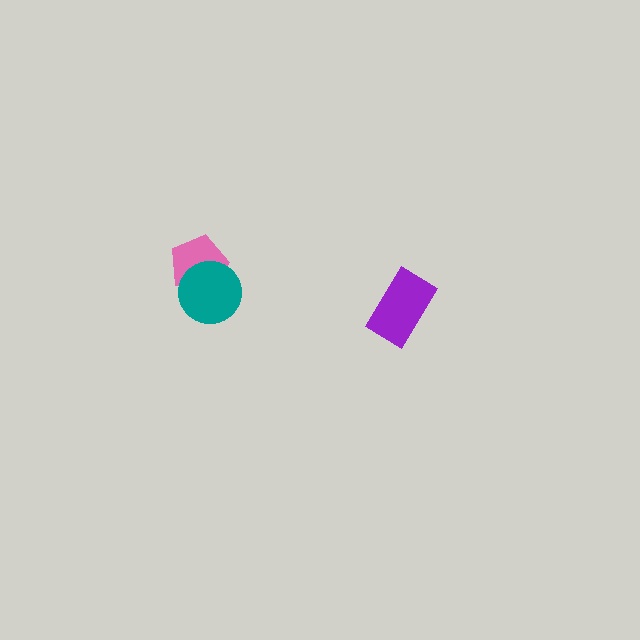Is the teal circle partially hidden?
No, no other shape covers it.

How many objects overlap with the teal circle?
1 object overlaps with the teal circle.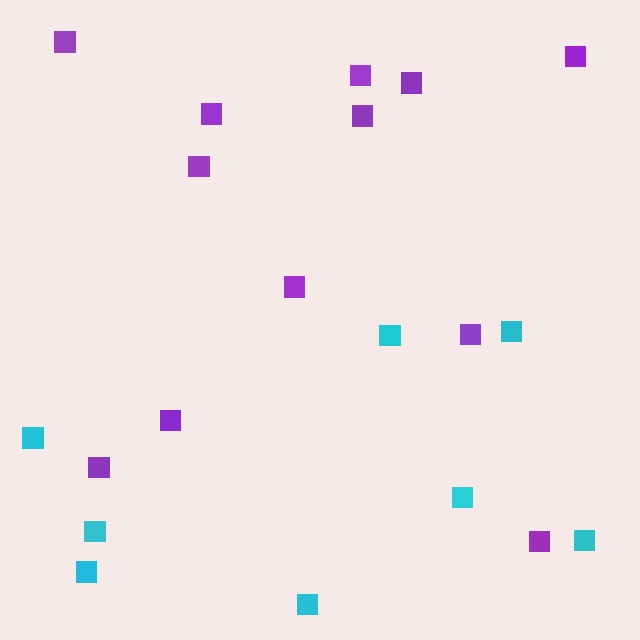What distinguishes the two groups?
There are 2 groups: one group of cyan squares (8) and one group of purple squares (12).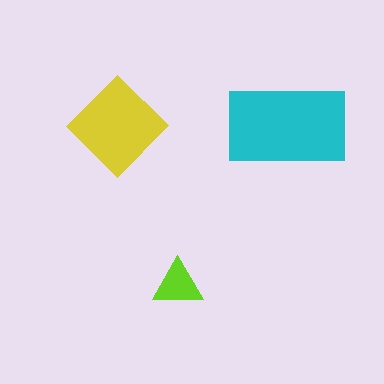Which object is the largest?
The cyan rectangle.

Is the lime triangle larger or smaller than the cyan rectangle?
Smaller.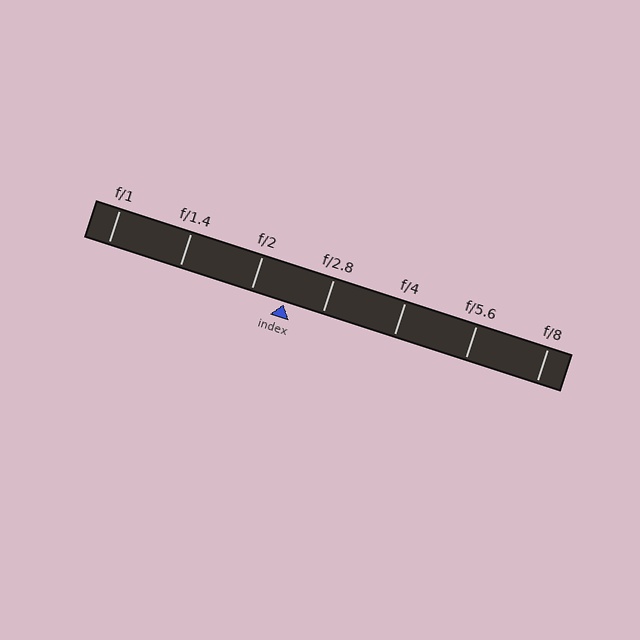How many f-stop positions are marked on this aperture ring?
There are 7 f-stop positions marked.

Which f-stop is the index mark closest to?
The index mark is closest to f/2.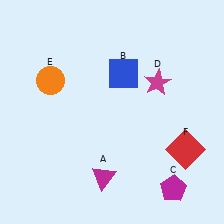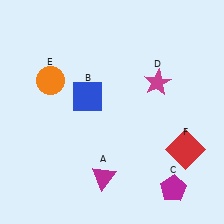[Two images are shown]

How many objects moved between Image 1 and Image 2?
1 object moved between the two images.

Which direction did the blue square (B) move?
The blue square (B) moved left.